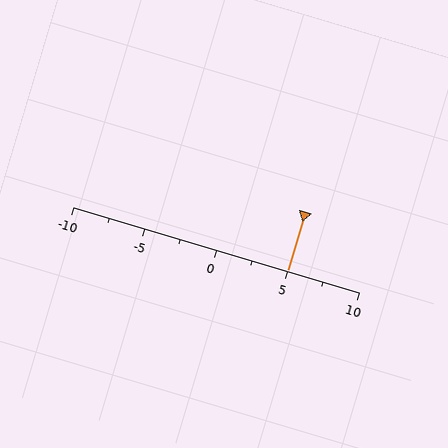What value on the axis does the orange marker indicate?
The marker indicates approximately 5.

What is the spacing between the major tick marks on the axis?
The major ticks are spaced 5 apart.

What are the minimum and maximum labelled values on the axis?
The axis runs from -10 to 10.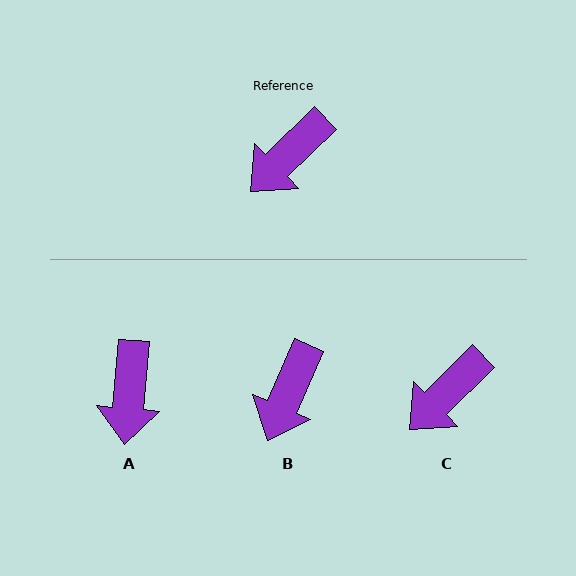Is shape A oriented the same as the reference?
No, it is off by about 40 degrees.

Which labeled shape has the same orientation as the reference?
C.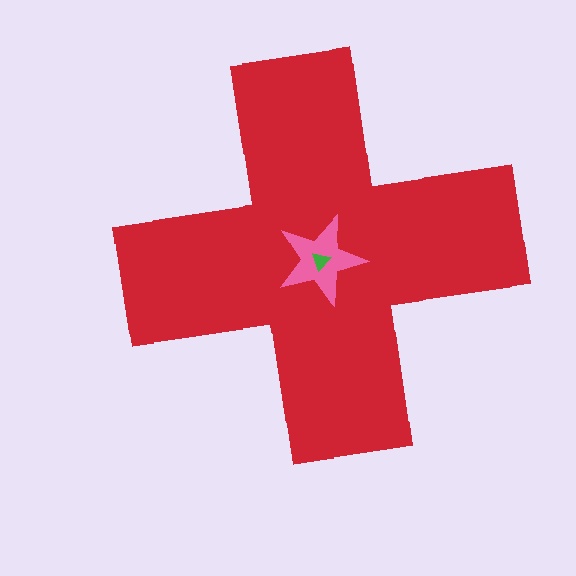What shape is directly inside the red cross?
The pink star.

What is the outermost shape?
The red cross.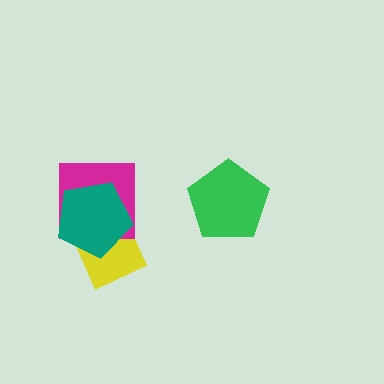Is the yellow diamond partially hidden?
Yes, it is partially covered by another shape.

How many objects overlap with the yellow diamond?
2 objects overlap with the yellow diamond.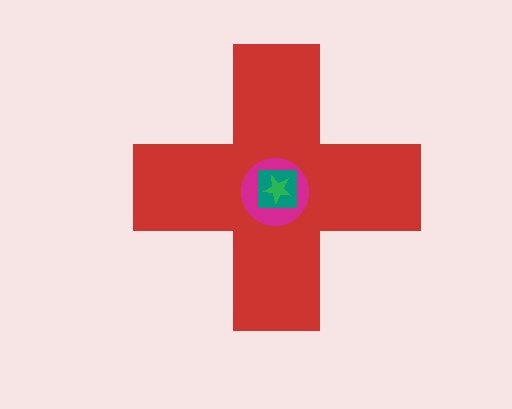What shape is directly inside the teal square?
The green star.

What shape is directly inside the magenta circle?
The teal square.